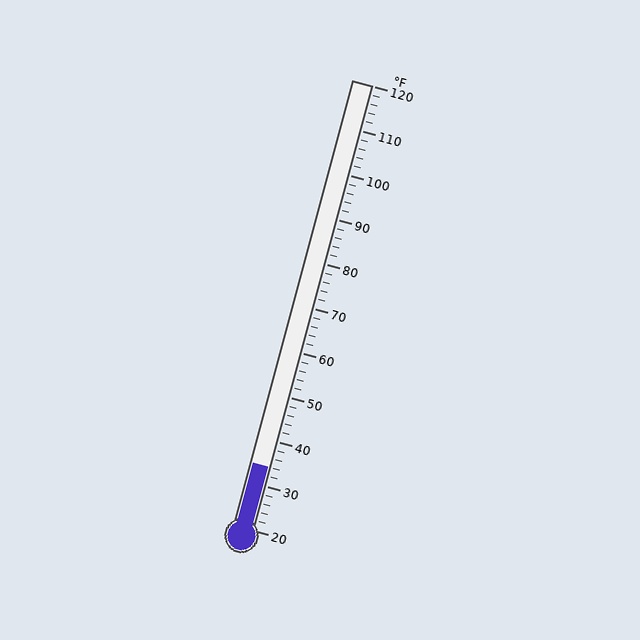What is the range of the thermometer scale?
The thermometer scale ranges from 20°F to 120°F.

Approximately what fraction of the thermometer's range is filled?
The thermometer is filled to approximately 15% of its range.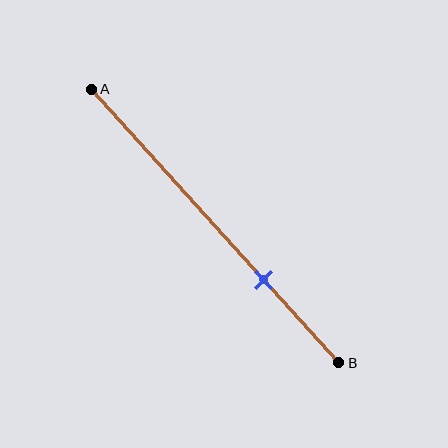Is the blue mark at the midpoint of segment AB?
No, the mark is at about 70% from A, not at the 50% midpoint.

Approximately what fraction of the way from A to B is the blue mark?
The blue mark is approximately 70% of the way from A to B.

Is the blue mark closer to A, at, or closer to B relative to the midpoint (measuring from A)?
The blue mark is closer to point B than the midpoint of segment AB.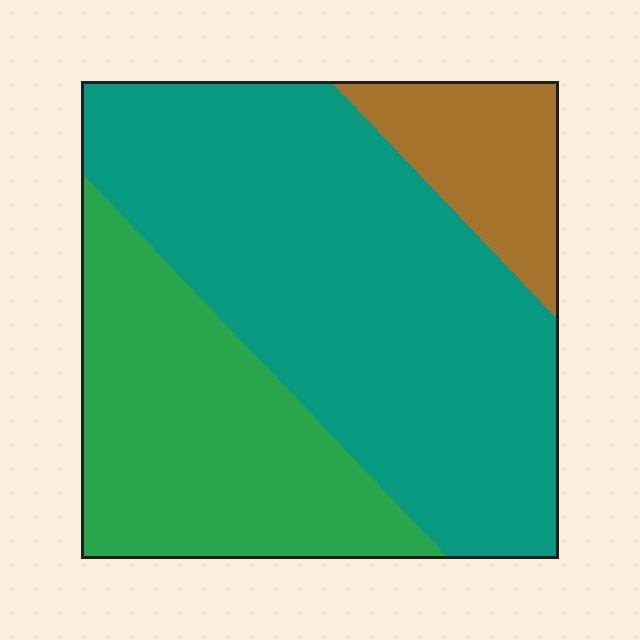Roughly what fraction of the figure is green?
Green takes up about one third (1/3) of the figure.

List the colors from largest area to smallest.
From largest to smallest: teal, green, brown.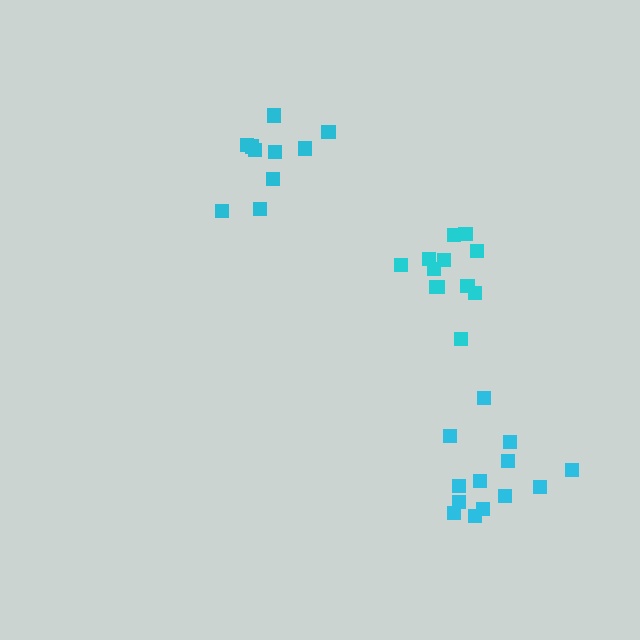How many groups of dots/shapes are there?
There are 3 groups.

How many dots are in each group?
Group 1: 11 dots, Group 2: 13 dots, Group 3: 12 dots (36 total).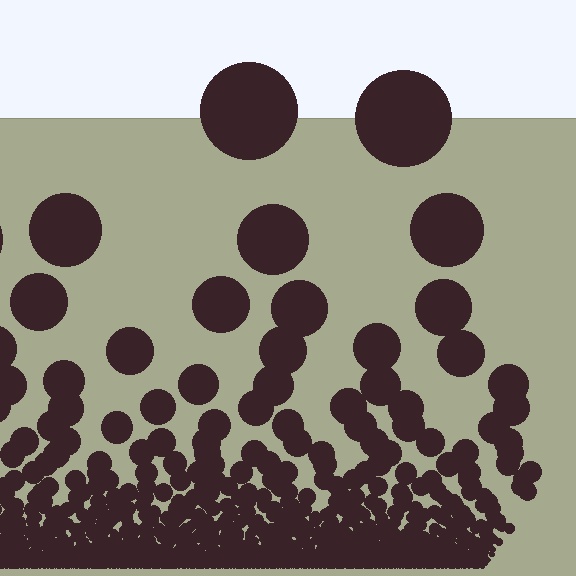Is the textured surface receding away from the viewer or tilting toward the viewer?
The surface appears to tilt toward the viewer. Texture elements get larger and sparser toward the top.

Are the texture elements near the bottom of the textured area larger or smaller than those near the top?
Smaller. The gradient is inverted — elements near the bottom are smaller and denser.